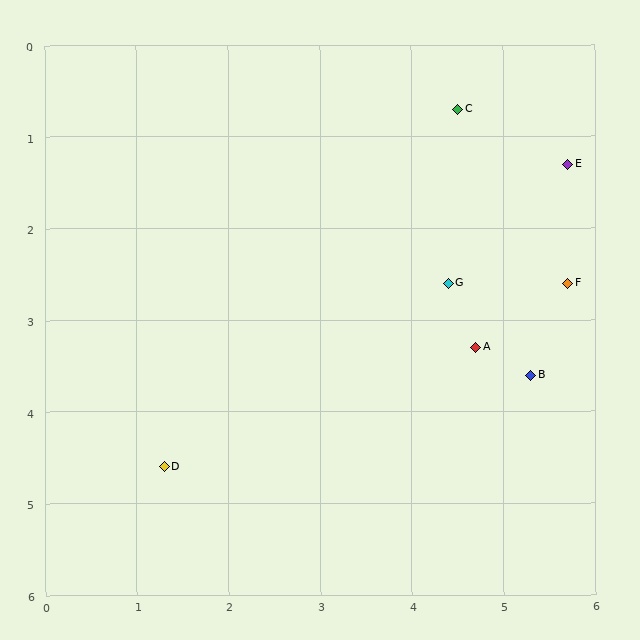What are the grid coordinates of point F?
Point F is at approximately (5.7, 2.6).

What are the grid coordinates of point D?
Point D is at approximately (1.3, 4.6).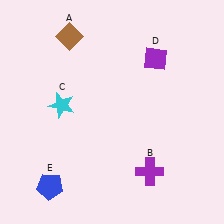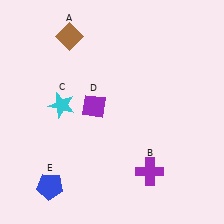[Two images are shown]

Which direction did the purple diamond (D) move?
The purple diamond (D) moved left.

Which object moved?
The purple diamond (D) moved left.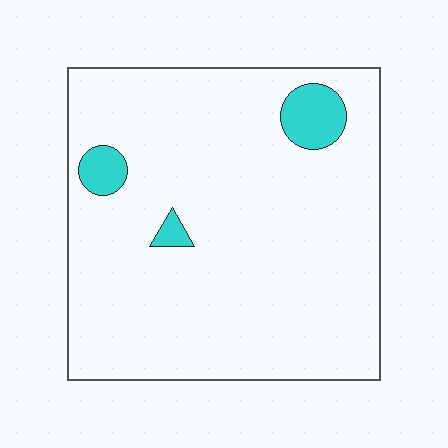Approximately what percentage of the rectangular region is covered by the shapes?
Approximately 5%.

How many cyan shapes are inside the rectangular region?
3.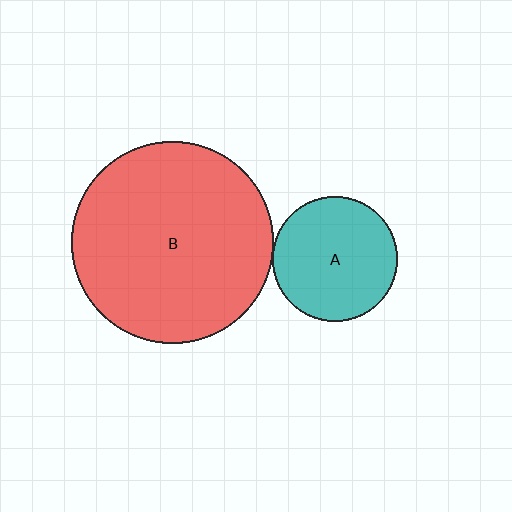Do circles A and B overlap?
Yes.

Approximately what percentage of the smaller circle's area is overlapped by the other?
Approximately 5%.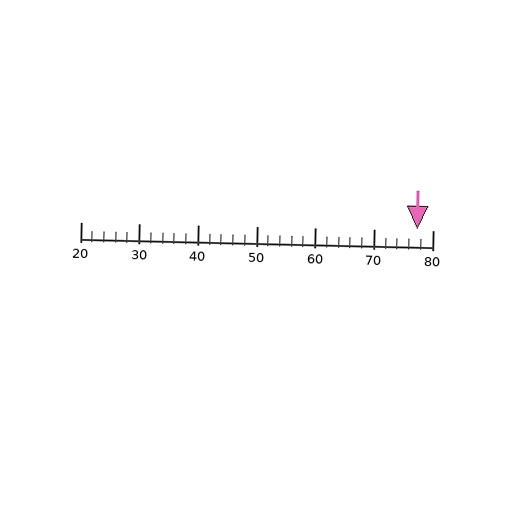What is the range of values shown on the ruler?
The ruler shows values from 20 to 80.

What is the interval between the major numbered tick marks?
The major tick marks are spaced 10 units apart.